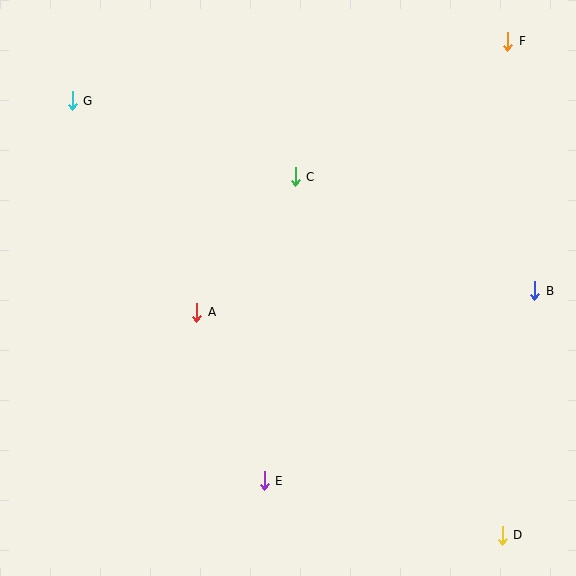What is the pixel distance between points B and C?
The distance between B and C is 265 pixels.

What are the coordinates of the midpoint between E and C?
The midpoint between E and C is at (280, 329).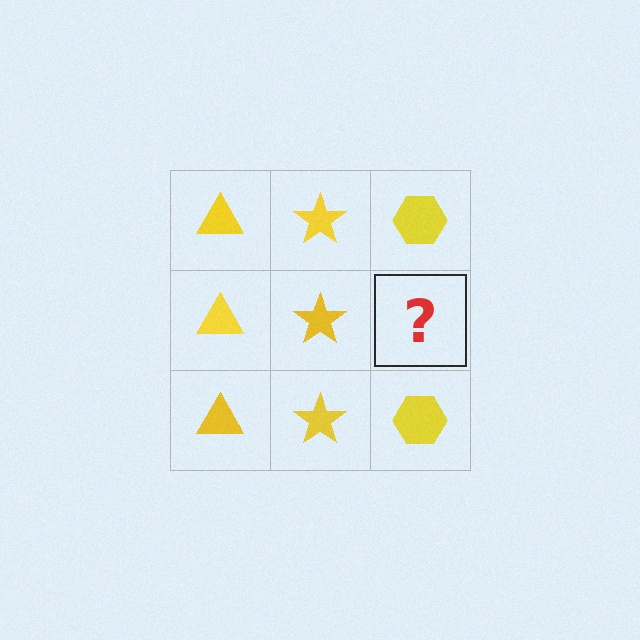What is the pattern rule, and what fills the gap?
The rule is that each column has a consistent shape. The gap should be filled with a yellow hexagon.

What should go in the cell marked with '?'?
The missing cell should contain a yellow hexagon.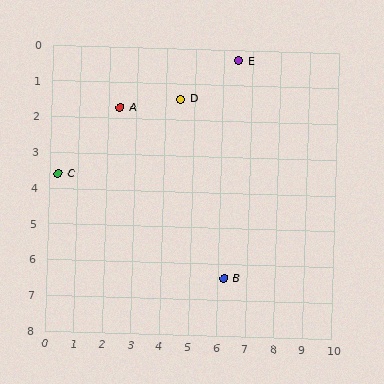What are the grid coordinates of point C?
Point C is at approximately (0.3, 3.6).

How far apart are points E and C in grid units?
Points E and C are about 7.0 grid units apart.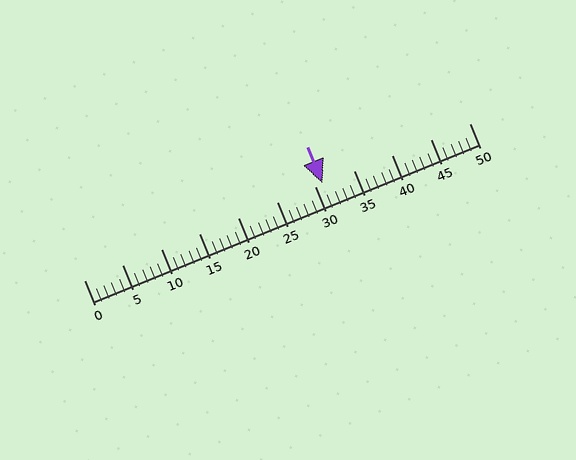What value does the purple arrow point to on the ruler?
The purple arrow points to approximately 31.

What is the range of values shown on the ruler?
The ruler shows values from 0 to 50.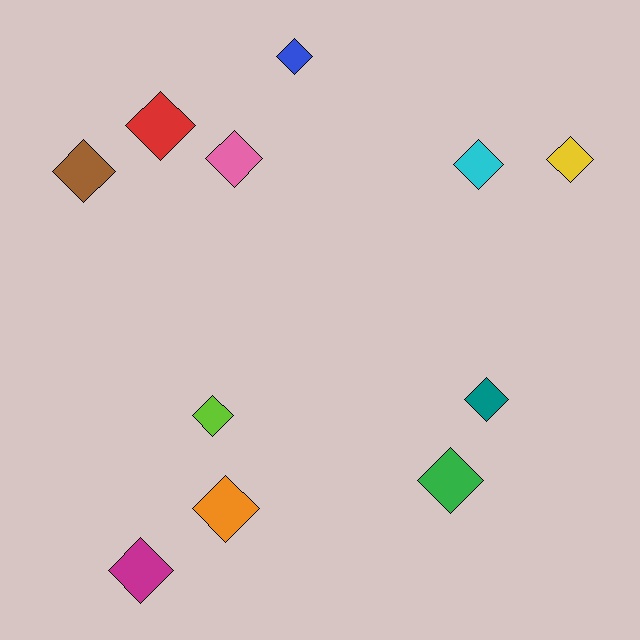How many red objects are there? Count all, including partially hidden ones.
There is 1 red object.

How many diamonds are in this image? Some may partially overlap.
There are 11 diamonds.